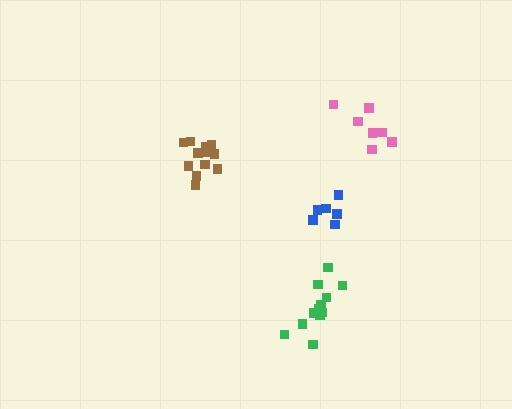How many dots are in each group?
Group 1: 6 dots, Group 2: 12 dots, Group 3: 7 dots, Group 4: 12 dots (37 total).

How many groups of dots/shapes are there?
There are 4 groups.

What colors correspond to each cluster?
The clusters are colored: blue, green, pink, brown.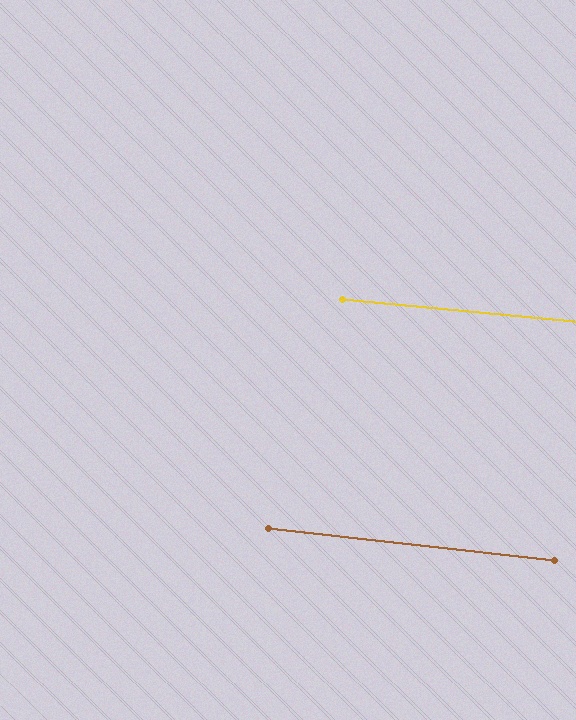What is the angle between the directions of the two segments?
Approximately 1 degree.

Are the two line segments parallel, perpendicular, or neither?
Parallel — their directions differ by only 1.1°.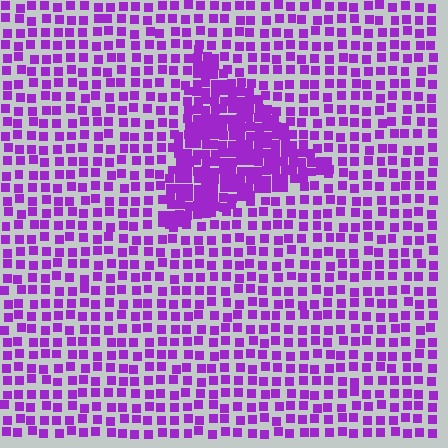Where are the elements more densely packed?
The elements are more densely packed inside the triangle boundary.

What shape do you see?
I see a triangle.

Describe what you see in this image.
The image contains small purple elements arranged at two different densities. A triangle-shaped region is visible where the elements are more densely packed than the surrounding area.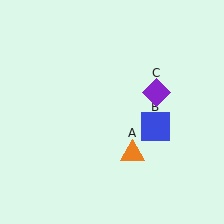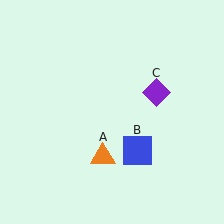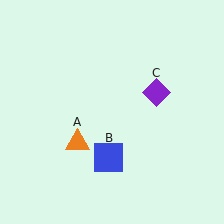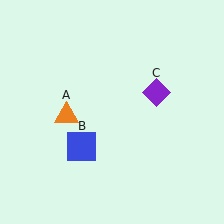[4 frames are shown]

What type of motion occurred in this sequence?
The orange triangle (object A), blue square (object B) rotated clockwise around the center of the scene.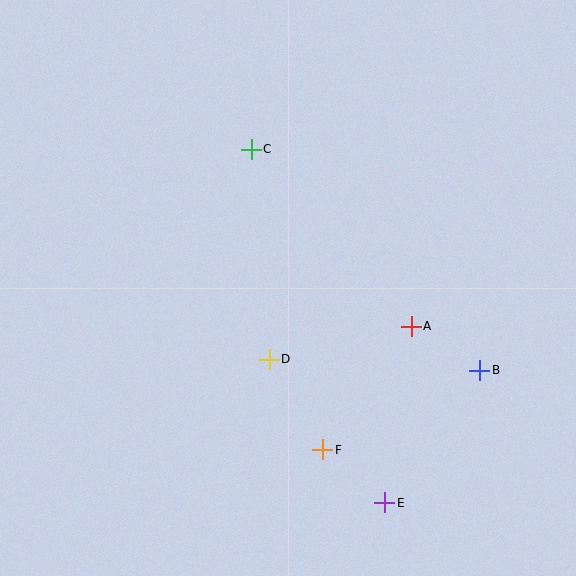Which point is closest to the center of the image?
Point D at (269, 359) is closest to the center.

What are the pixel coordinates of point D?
Point D is at (269, 359).